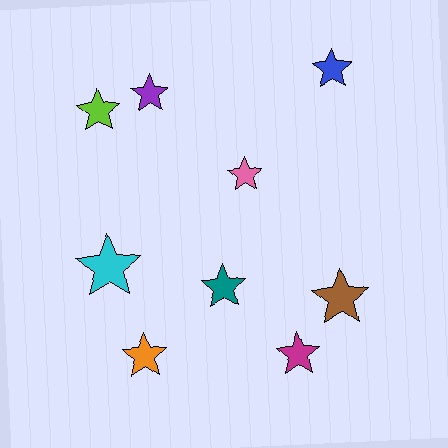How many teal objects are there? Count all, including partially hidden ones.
There is 1 teal object.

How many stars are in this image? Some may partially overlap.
There are 9 stars.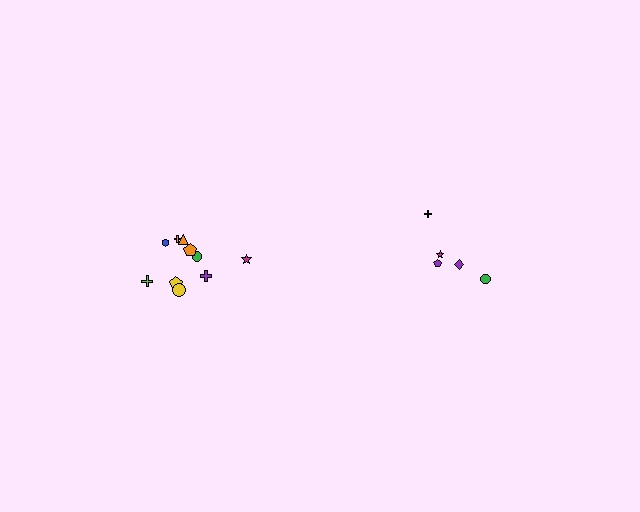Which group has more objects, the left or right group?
The left group.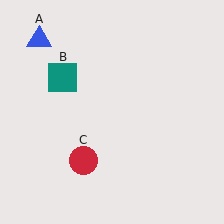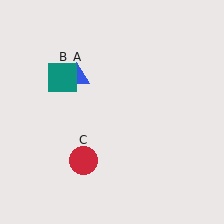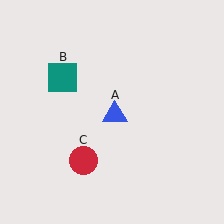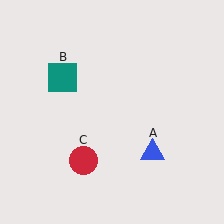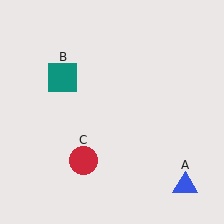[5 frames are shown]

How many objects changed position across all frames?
1 object changed position: blue triangle (object A).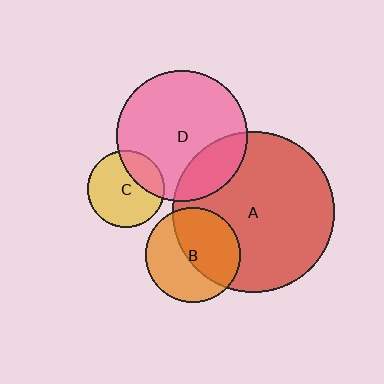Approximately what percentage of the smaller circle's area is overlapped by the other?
Approximately 25%.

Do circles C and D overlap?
Yes.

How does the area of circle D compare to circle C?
Approximately 2.9 times.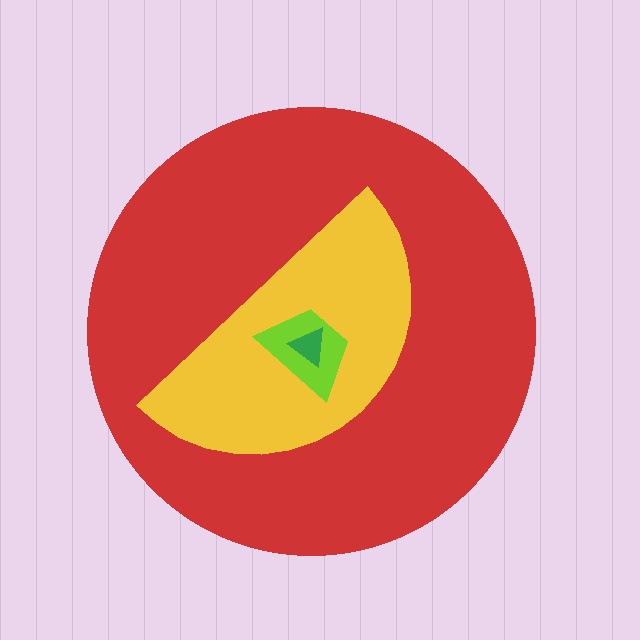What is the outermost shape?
The red circle.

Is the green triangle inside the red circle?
Yes.